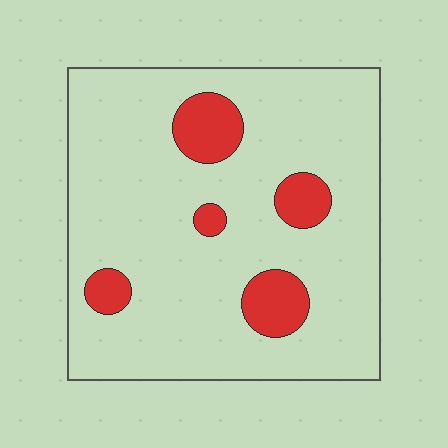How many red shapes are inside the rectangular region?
5.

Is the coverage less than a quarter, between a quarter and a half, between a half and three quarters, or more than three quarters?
Less than a quarter.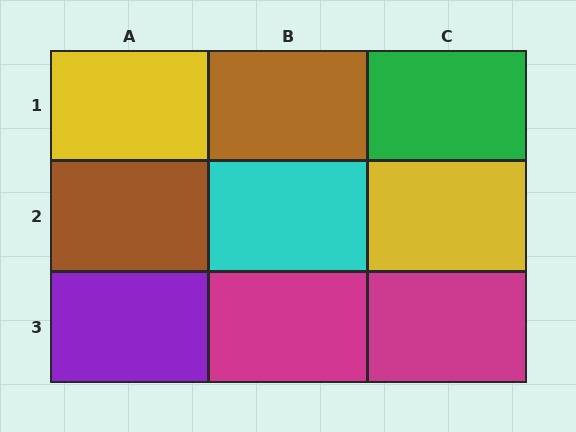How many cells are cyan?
1 cell is cyan.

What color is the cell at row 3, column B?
Magenta.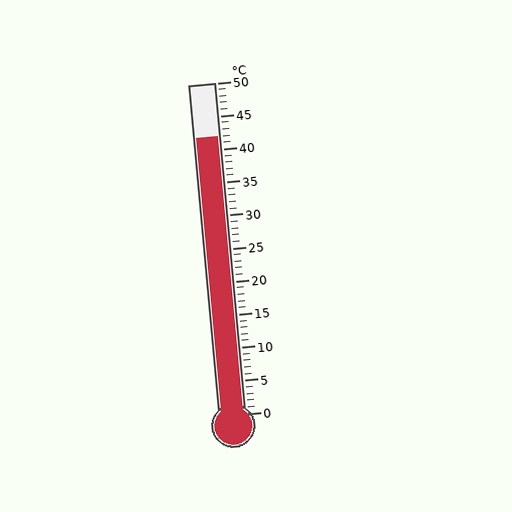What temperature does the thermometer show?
The thermometer shows approximately 42°C.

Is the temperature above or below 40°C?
The temperature is above 40°C.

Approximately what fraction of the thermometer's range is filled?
The thermometer is filled to approximately 85% of its range.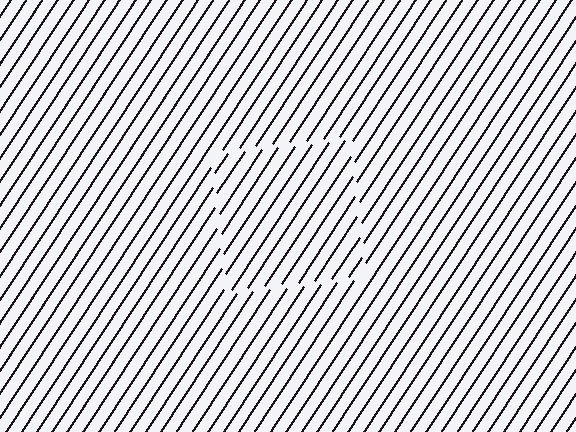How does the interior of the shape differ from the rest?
The interior of the shape contains the same grating, shifted by half a period — the contour is defined by the phase discontinuity where line-ends from the inner and outer gratings abut.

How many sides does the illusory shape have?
4 sides — the line-ends trace a square.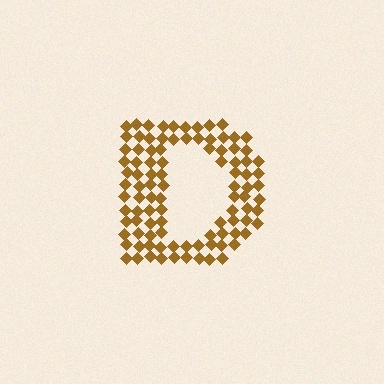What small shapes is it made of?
It is made of small diamonds.